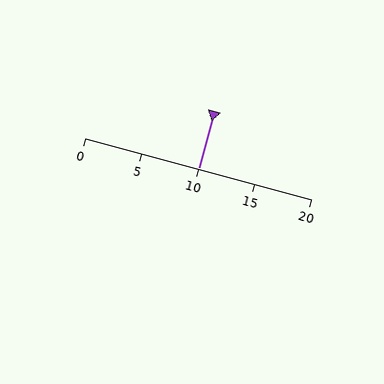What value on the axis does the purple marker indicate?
The marker indicates approximately 10.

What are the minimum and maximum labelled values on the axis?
The axis runs from 0 to 20.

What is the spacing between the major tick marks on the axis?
The major ticks are spaced 5 apart.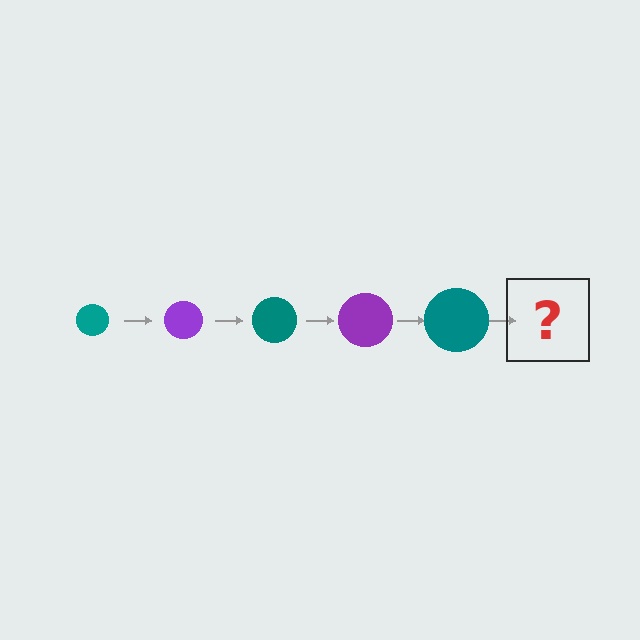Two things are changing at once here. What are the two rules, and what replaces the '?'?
The two rules are that the circle grows larger each step and the color cycles through teal and purple. The '?' should be a purple circle, larger than the previous one.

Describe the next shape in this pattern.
It should be a purple circle, larger than the previous one.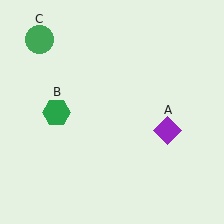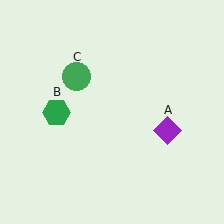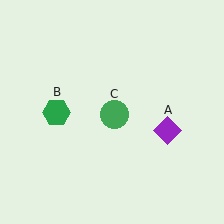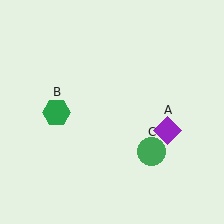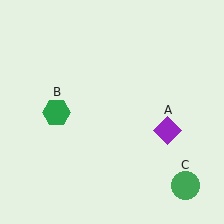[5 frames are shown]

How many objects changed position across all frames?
1 object changed position: green circle (object C).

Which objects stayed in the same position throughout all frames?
Purple diamond (object A) and green hexagon (object B) remained stationary.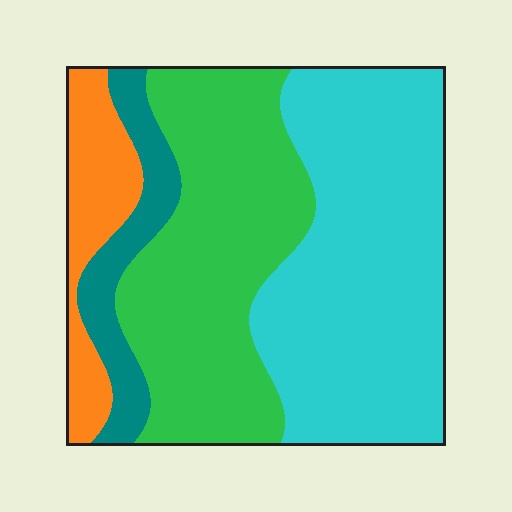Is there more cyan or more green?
Cyan.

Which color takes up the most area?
Cyan, at roughly 45%.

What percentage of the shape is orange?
Orange covers about 10% of the shape.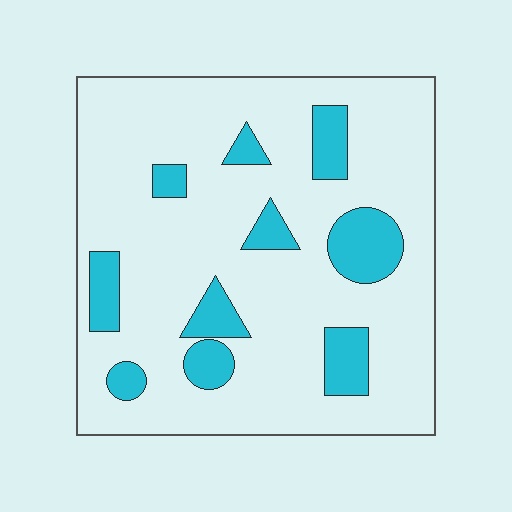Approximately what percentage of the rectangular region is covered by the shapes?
Approximately 15%.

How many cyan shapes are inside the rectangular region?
10.